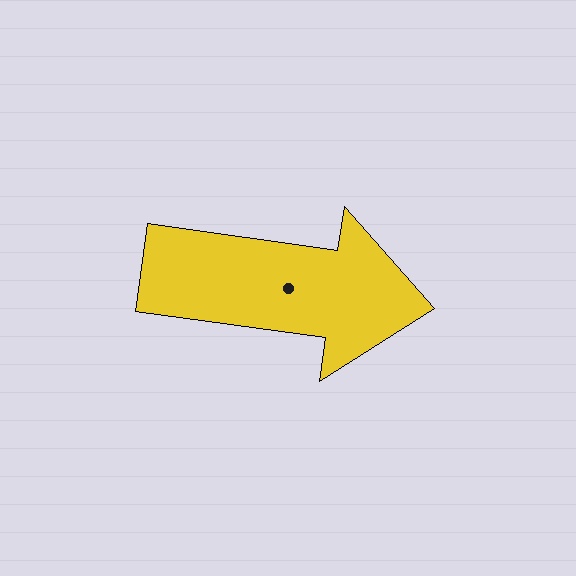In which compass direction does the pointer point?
East.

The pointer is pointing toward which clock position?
Roughly 3 o'clock.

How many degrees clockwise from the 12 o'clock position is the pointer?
Approximately 98 degrees.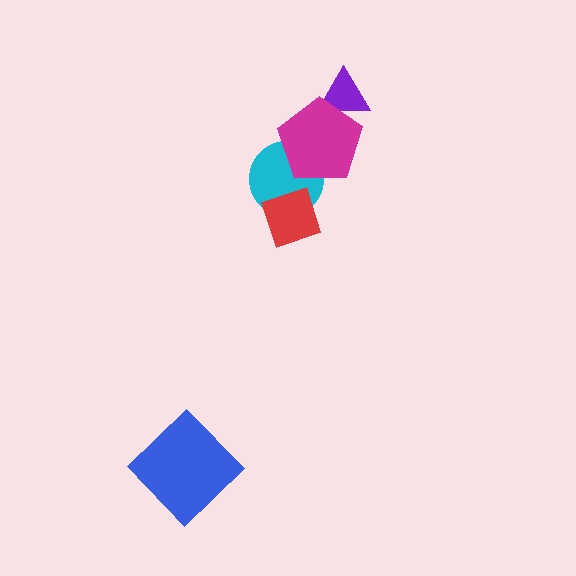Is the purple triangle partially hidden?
Yes, it is partially covered by another shape.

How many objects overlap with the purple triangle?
1 object overlaps with the purple triangle.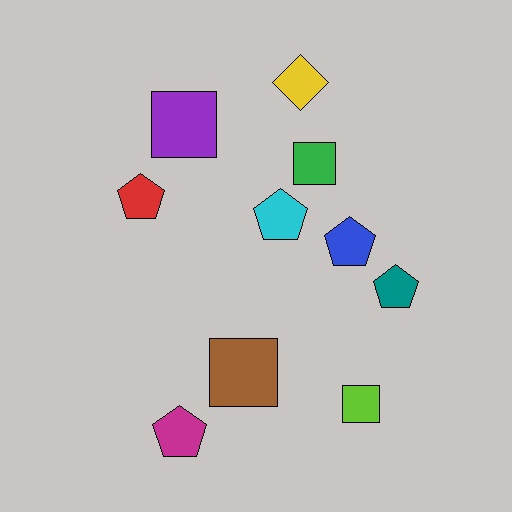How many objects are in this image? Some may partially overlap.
There are 10 objects.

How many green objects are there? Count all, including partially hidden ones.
There is 1 green object.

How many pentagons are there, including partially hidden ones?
There are 5 pentagons.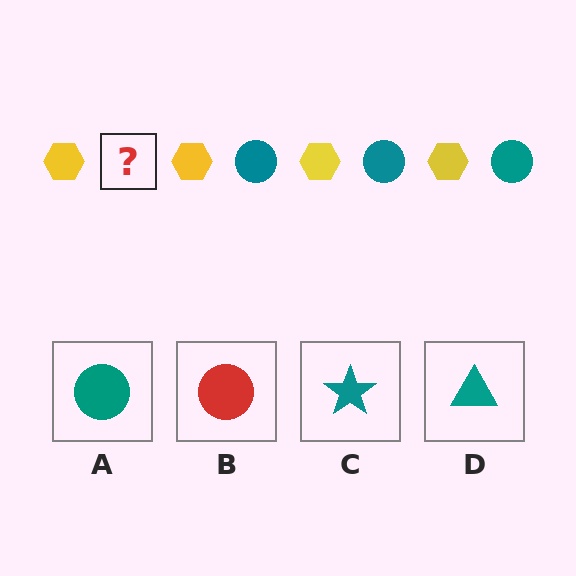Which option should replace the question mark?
Option A.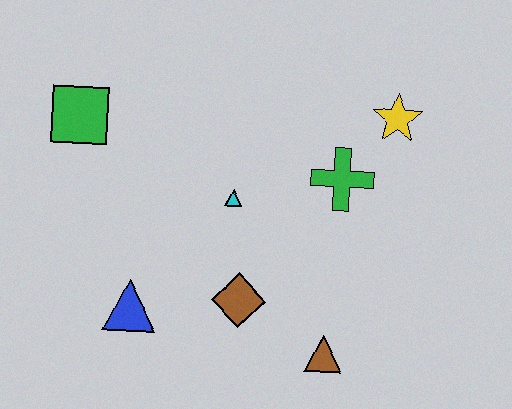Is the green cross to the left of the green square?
No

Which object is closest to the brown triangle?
The brown diamond is closest to the brown triangle.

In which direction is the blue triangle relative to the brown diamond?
The blue triangle is to the left of the brown diamond.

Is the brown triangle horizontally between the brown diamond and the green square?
No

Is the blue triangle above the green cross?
No